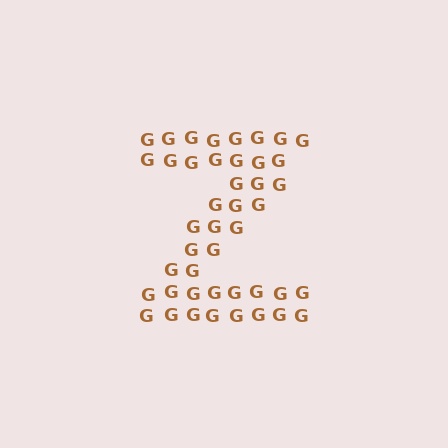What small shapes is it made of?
It is made of small letter G's.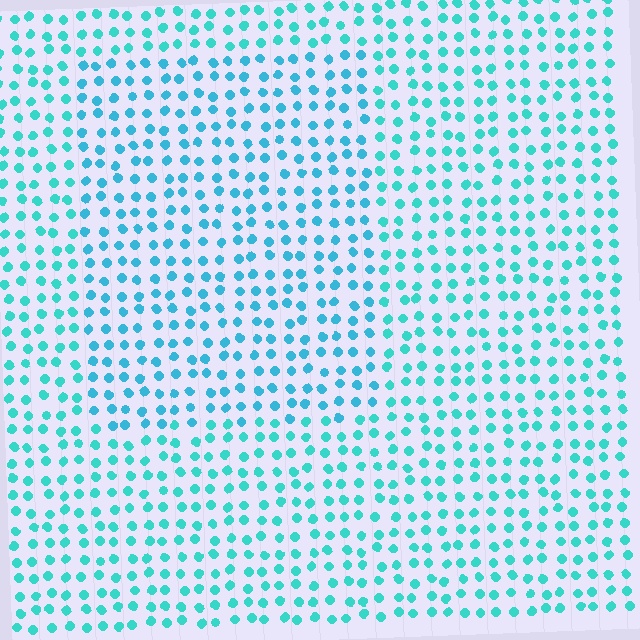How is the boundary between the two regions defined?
The boundary is defined purely by a slight shift in hue (about 18 degrees). Spacing, size, and orientation are identical on both sides.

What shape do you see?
I see a rectangle.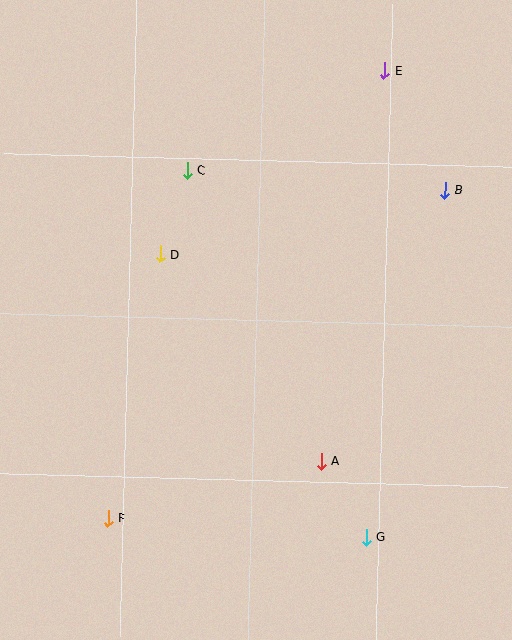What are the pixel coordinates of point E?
Point E is at (384, 71).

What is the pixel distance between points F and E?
The distance between F and E is 526 pixels.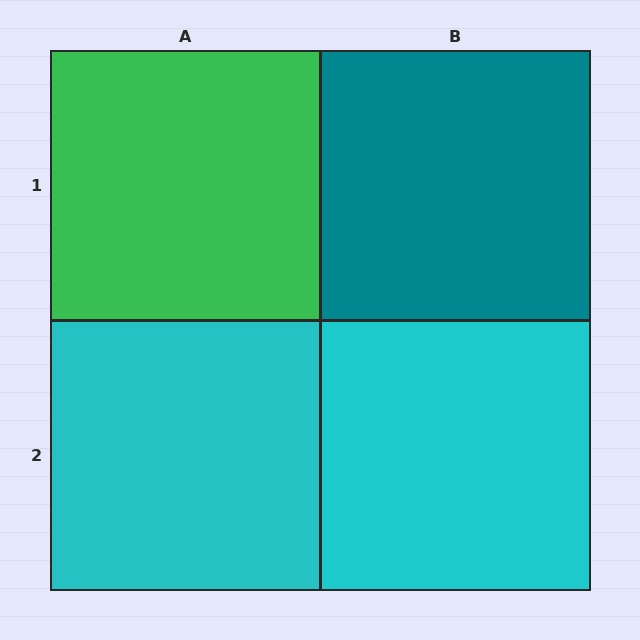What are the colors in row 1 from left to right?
Green, teal.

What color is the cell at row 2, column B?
Cyan.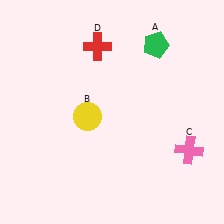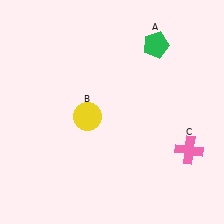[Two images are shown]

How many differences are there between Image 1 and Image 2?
There is 1 difference between the two images.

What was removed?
The red cross (D) was removed in Image 2.